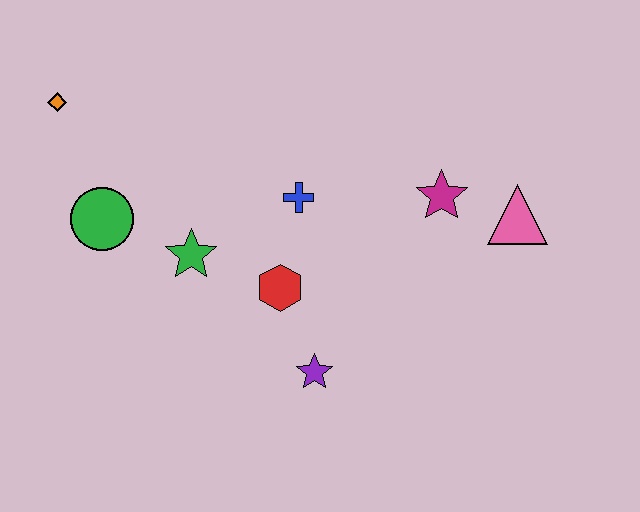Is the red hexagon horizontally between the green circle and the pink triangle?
Yes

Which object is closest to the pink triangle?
The magenta star is closest to the pink triangle.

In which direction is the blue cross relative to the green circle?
The blue cross is to the right of the green circle.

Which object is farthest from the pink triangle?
The orange diamond is farthest from the pink triangle.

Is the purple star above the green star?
No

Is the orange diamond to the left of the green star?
Yes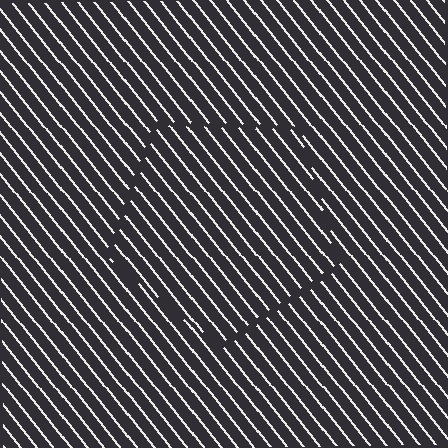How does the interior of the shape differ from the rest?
The interior of the shape contains the same grating, shifted by half a period — the contour is defined by the phase discontinuity where line-ends from the inner and outer gratings abut.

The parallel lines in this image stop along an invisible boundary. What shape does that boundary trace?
An illusory pentagon. The interior of the shape contains the same grating, shifted by half a period — the contour is defined by the phase discontinuity where line-ends from the inner and outer gratings abut.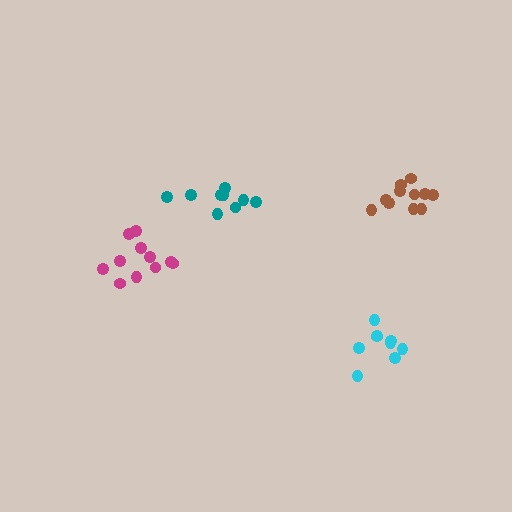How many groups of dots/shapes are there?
There are 4 groups.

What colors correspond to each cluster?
The clusters are colored: brown, magenta, teal, cyan.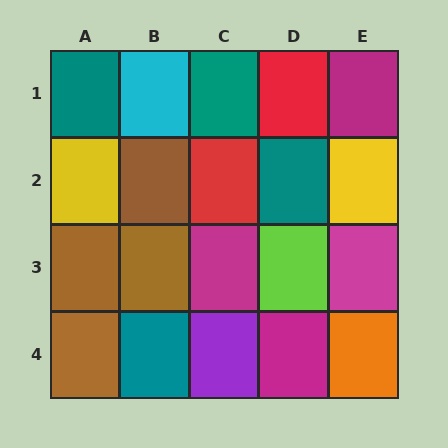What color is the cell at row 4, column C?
Purple.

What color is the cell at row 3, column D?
Lime.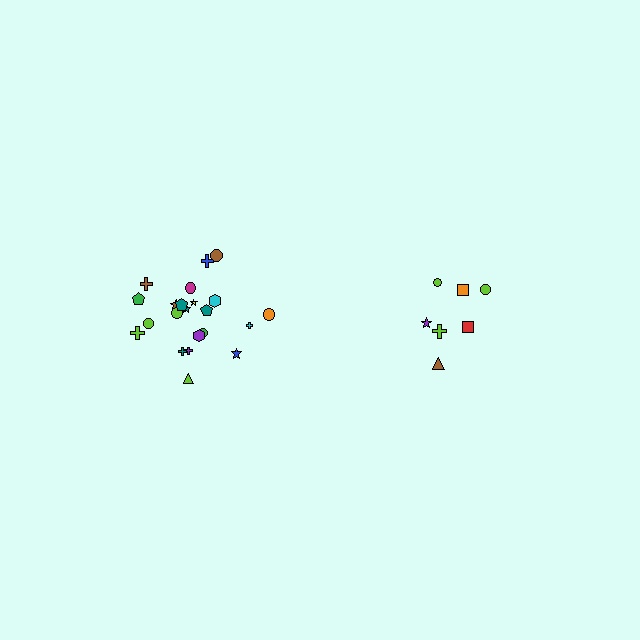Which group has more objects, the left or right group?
The left group.